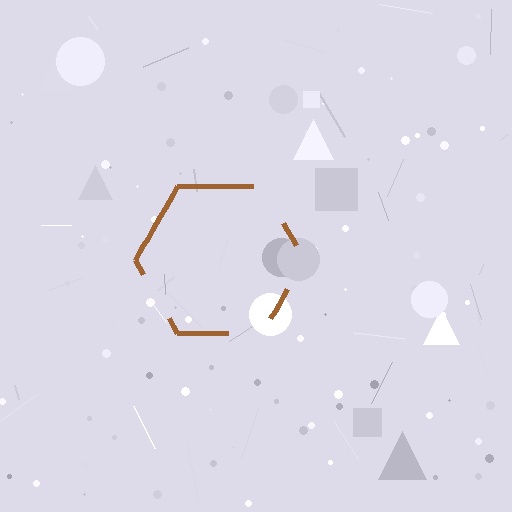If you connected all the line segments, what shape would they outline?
They would outline a hexagon.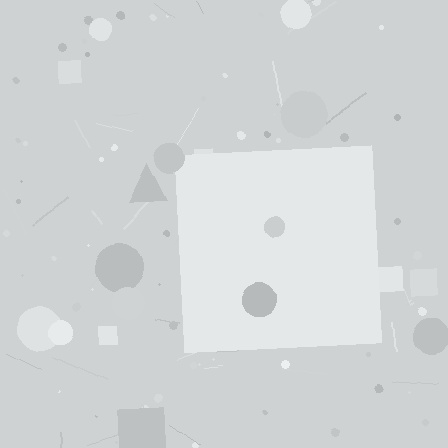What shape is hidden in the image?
A square is hidden in the image.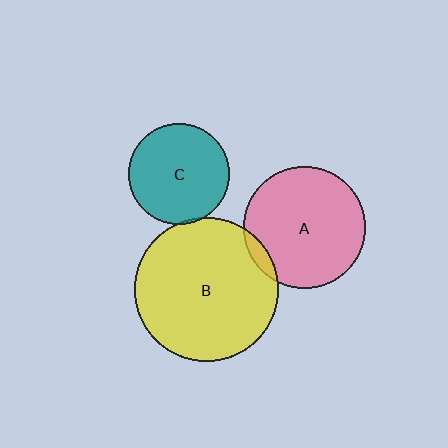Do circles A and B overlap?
Yes.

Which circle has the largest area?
Circle B (yellow).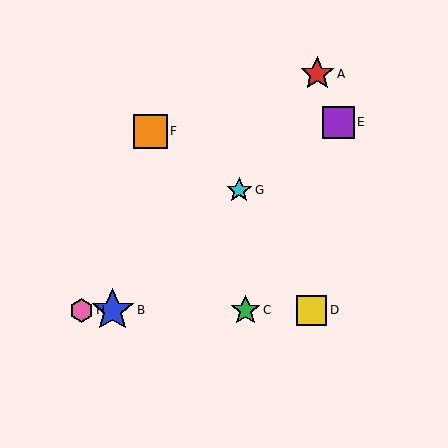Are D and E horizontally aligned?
No, D is at y≈310 and E is at y≈122.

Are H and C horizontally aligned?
Yes, both are at y≈310.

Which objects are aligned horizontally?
Objects B, C, D, H are aligned horizontally.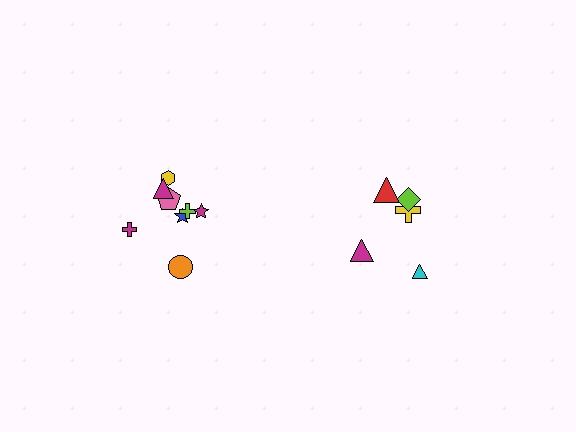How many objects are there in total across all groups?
There are 13 objects.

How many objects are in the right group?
There are 5 objects.